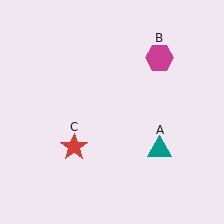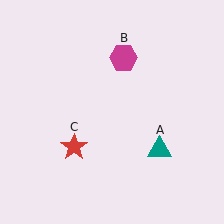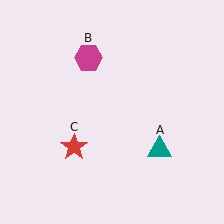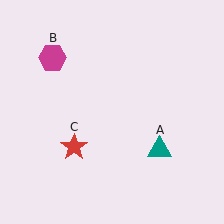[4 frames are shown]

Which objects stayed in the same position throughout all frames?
Teal triangle (object A) and red star (object C) remained stationary.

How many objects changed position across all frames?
1 object changed position: magenta hexagon (object B).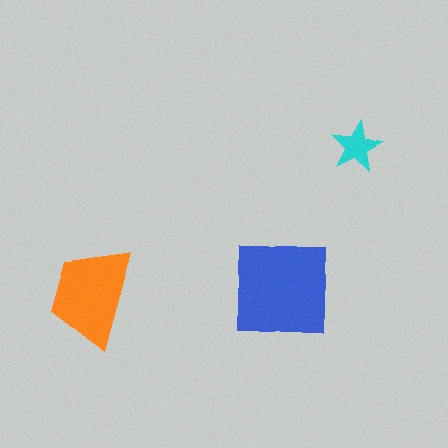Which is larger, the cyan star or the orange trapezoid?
The orange trapezoid.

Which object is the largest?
The blue square.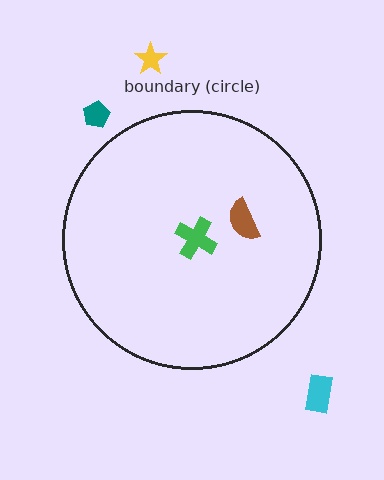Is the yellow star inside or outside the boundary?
Outside.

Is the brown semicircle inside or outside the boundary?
Inside.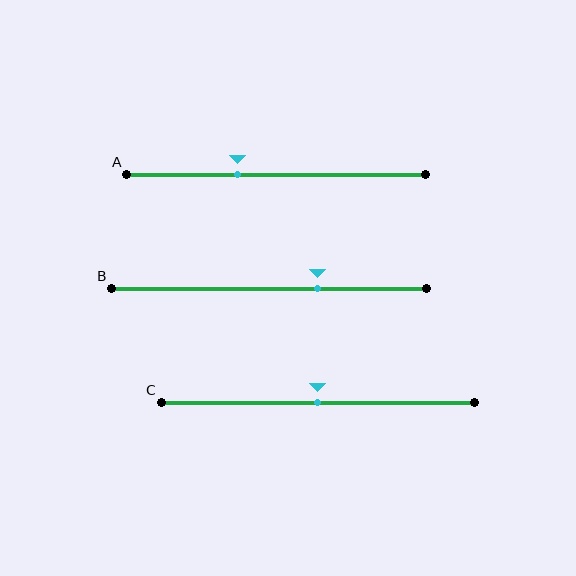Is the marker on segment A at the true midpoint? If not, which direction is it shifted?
No, the marker on segment A is shifted to the left by about 13% of the segment length.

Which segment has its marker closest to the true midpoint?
Segment C has its marker closest to the true midpoint.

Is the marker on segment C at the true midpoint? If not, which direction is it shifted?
Yes, the marker on segment C is at the true midpoint.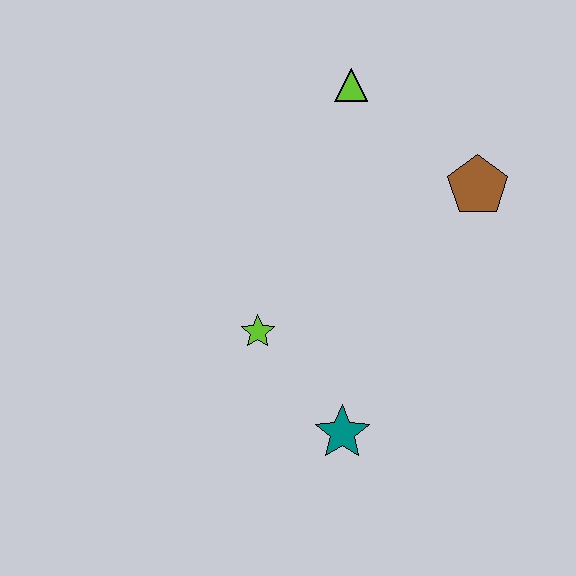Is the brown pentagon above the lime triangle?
No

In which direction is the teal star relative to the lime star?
The teal star is below the lime star.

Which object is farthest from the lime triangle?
The teal star is farthest from the lime triangle.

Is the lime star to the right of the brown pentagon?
No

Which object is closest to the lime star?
The teal star is closest to the lime star.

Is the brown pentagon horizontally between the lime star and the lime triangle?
No